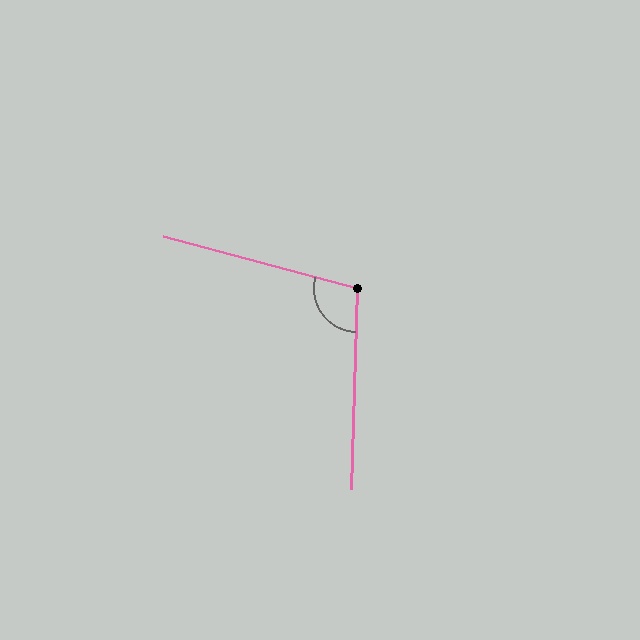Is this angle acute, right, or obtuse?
It is obtuse.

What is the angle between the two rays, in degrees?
Approximately 103 degrees.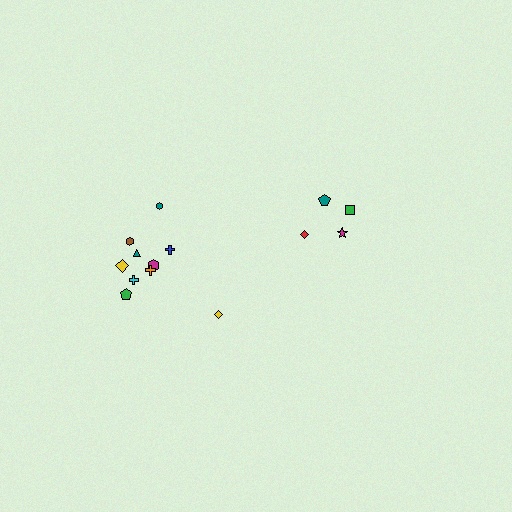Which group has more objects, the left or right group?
The left group.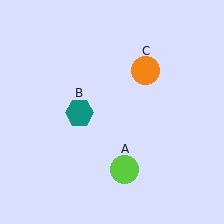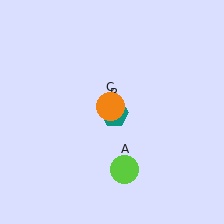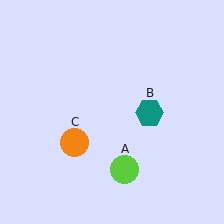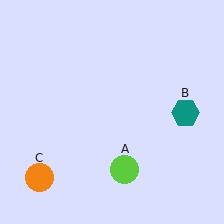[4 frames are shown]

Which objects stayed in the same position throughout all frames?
Lime circle (object A) remained stationary.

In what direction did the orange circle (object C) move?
The orange circle (object C) moved down and to the left.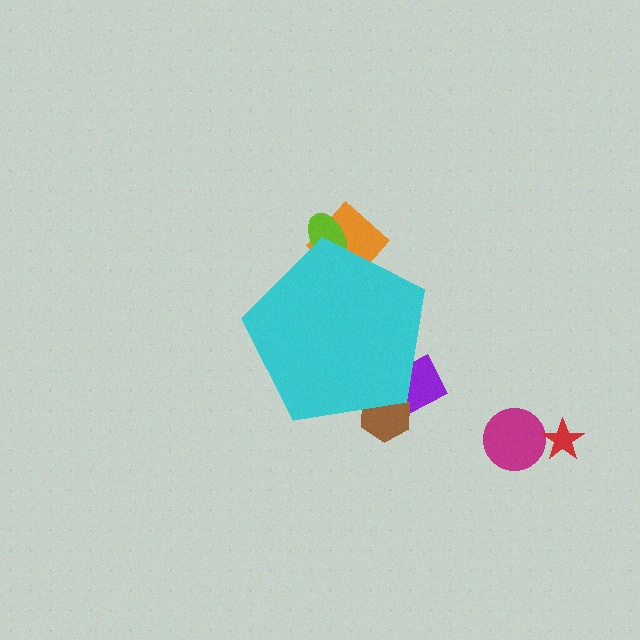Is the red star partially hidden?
No, the red star is fully visible.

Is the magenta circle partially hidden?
No, the magenta circle is fully visible.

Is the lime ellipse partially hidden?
Yes, the lime ellipse is partially hidden behind the cyan pentagon.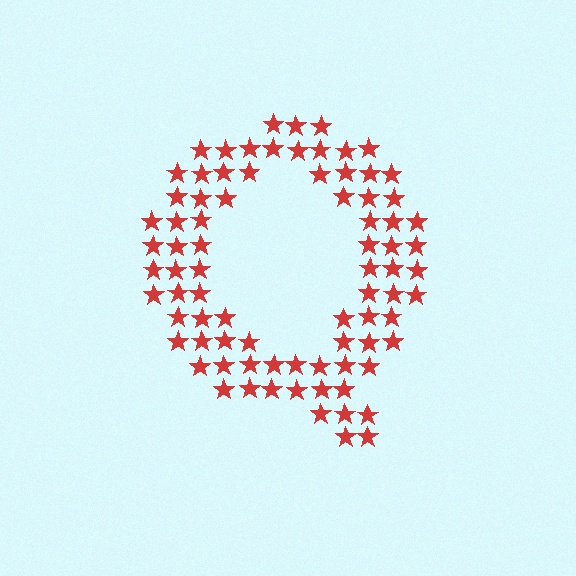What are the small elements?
The small elements are stars.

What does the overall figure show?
The overall figure shows the letter Q.